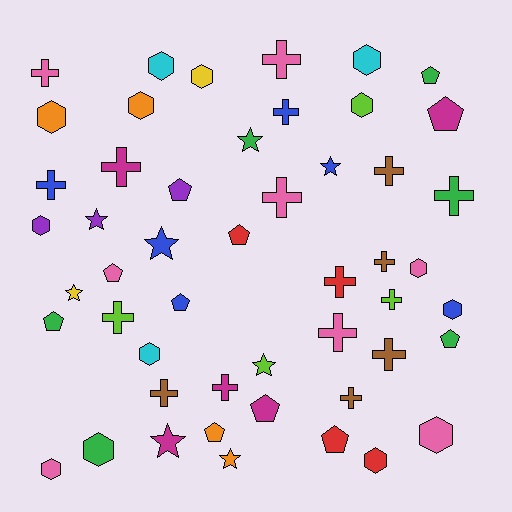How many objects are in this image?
There are 50 objects.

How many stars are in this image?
There are 8 stars.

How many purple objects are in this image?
There are 3 purple objects.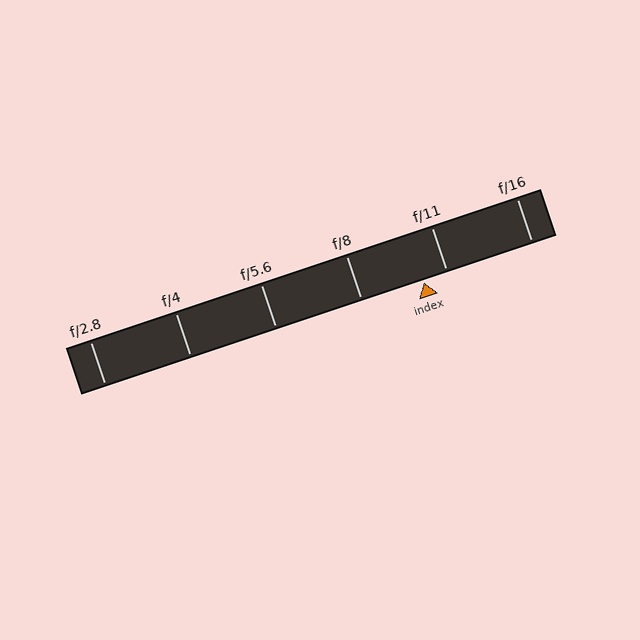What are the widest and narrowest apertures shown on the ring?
The widest aperture shown is f/2.8 and the narrowest is f/16.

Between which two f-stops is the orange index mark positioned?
The index mark is between f/8 and f/11.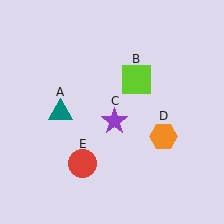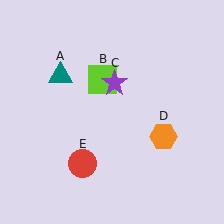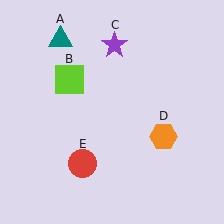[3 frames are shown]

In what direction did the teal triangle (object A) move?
The teal triangle (object A) moved up.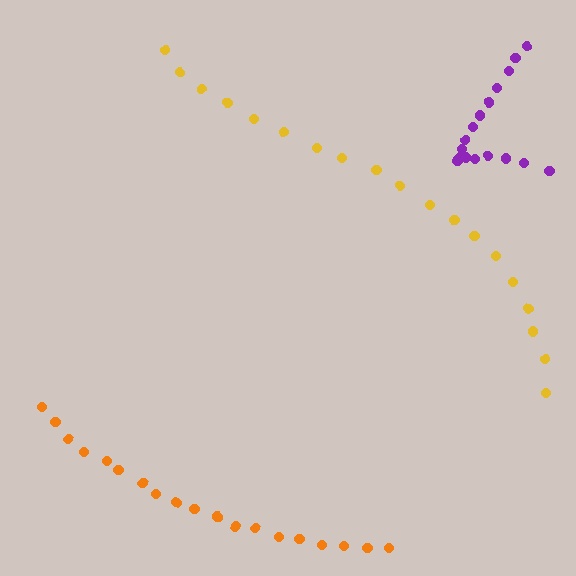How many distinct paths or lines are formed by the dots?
There are 3 distinct paths.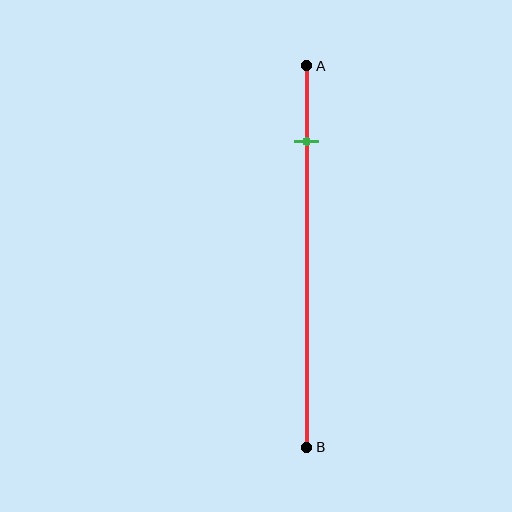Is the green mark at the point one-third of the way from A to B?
No, the mark is at about 20% from A, not at the 33% one-third point.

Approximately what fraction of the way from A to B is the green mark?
The green mark is approximately 20% of the way from A to B.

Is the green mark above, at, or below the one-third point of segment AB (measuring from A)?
The green mark is above the one-third point of segment AB.